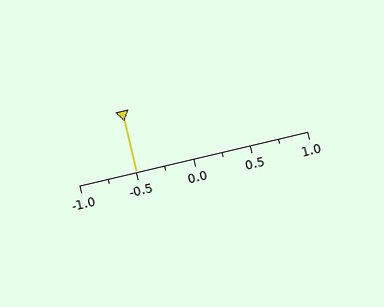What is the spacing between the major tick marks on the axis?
The major ticks are spaced 0.5 apart.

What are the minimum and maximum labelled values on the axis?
The axis runs from -1.0 to 1.0.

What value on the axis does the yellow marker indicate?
The marker indicates approximately -0.5.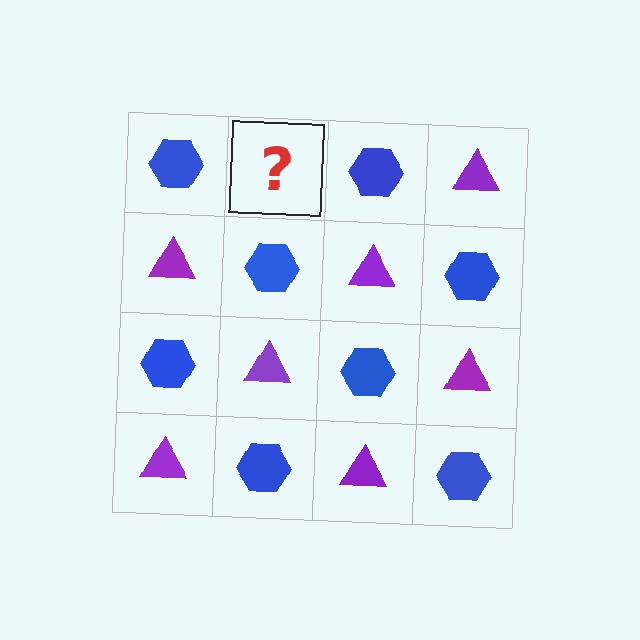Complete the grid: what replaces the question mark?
The question mark should be replaced with a purple triangle.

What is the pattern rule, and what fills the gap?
The rule is that it alternates blue hexagon and purple triangle in a checkerboard pattern. The gap should be filled with a purple triangle.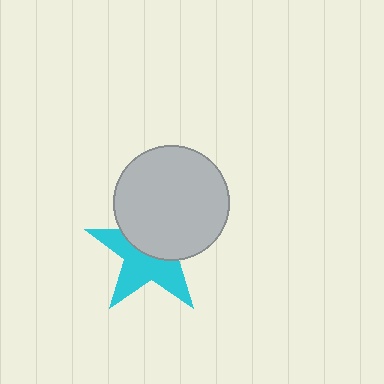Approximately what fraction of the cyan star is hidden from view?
Roughly 49% of the cyan star is hidden behind the light gray circle.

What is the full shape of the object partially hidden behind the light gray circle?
The partially hidden object is a cyan star.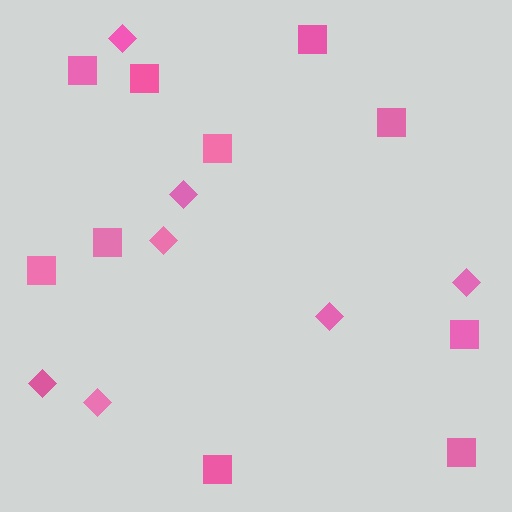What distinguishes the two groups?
There are 2 groups: one group of diamonds (7) and one group of squares (10).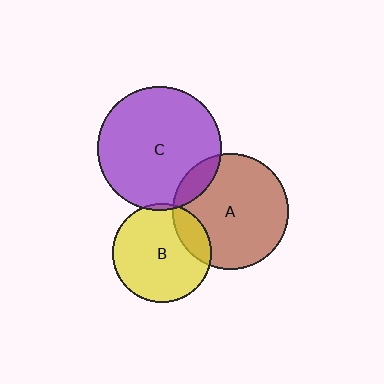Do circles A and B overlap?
Yes.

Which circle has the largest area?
Circle C (purple).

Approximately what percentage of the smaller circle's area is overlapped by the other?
Approximately 20%.